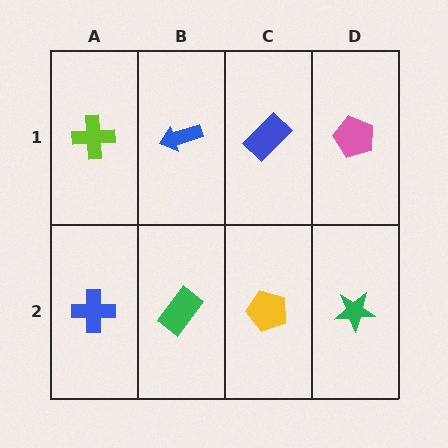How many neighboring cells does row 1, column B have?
3.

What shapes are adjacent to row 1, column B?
A green rectangle (row 2, column B), a lime cross (row 1, column A), a blue rectangle (row 1, column C).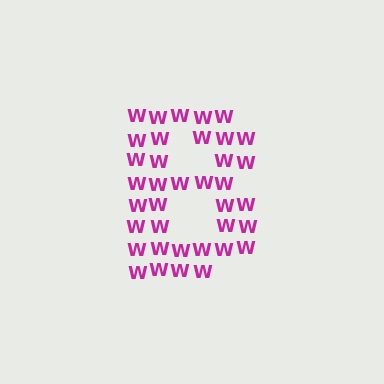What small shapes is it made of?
It is made of small letter W's.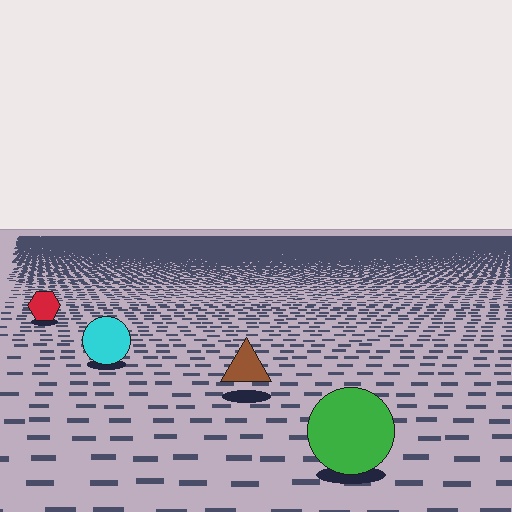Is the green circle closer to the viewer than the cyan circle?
Yes. The green circle is closer — you can tell from the texture gradient: the ground texture is coarser near it.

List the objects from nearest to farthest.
From nearest to farthest: the green circle, the brown triangle, the cyan circle, the red hexagon.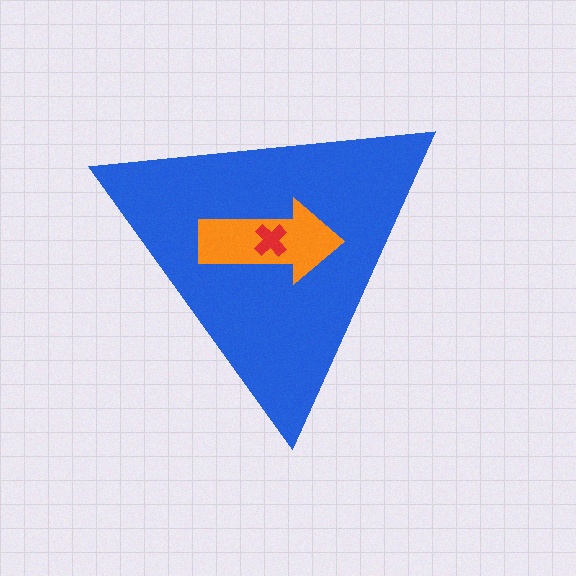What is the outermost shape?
The blue triangle.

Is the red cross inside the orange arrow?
Yes.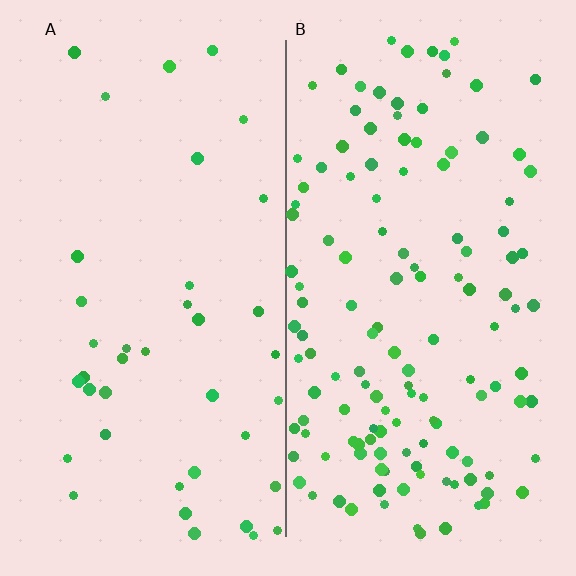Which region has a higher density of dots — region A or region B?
B (the right).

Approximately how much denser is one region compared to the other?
Approximately 3.4× — region B over region A.